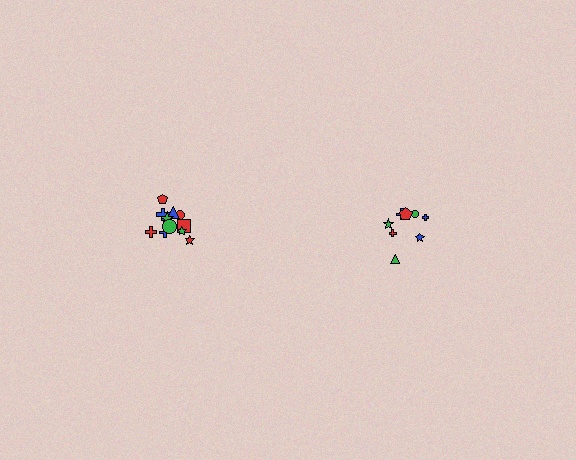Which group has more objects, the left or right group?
The left group.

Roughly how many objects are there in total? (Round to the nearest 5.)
Roughly 20 objects in total.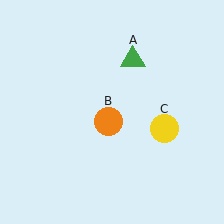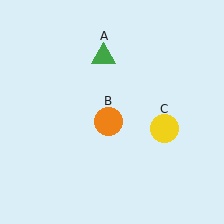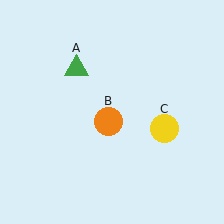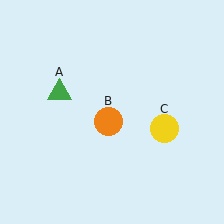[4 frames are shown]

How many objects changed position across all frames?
1 object changed position: green triangle (object A).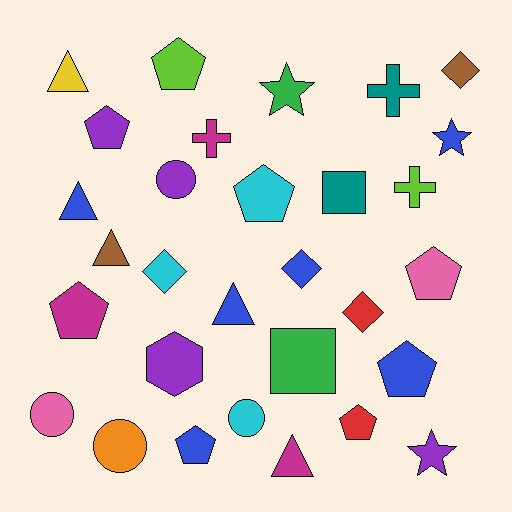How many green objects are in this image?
There are 2 green objects.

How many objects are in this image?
There are 30 objects.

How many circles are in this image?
There are 4 circles.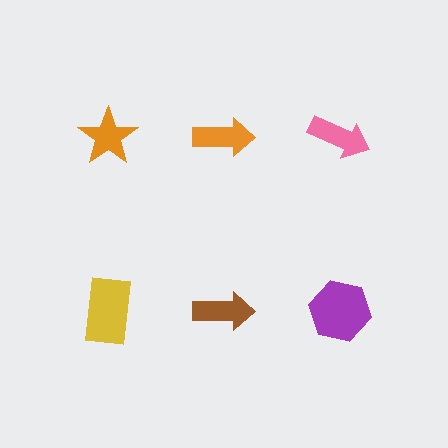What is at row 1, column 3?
A pink arrow.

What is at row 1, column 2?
An orange arrow.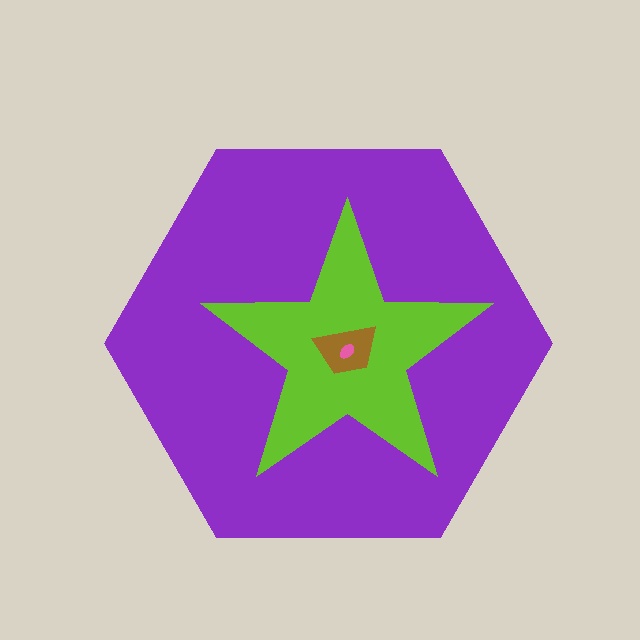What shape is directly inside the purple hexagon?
The lime star.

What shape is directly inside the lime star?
The brown trapezoid.